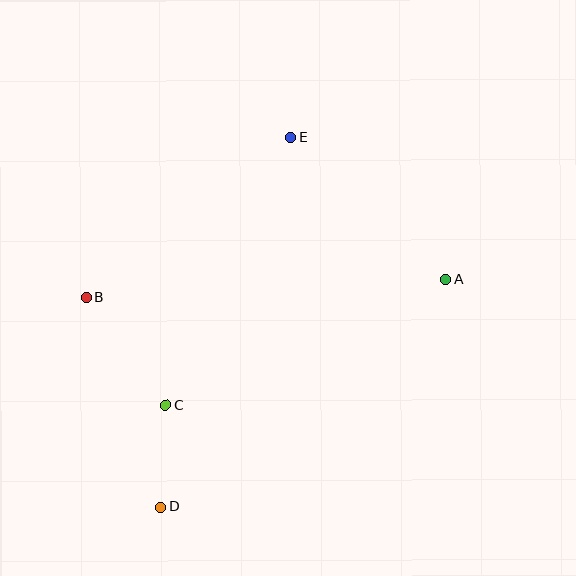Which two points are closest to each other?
Points C and D are closest to each other.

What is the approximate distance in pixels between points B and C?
The distance between B and C is approximately 135 pixels.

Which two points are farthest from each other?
Points D and E are farthest from each other.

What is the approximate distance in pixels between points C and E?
The distance between C and E is approximately 296 pixels.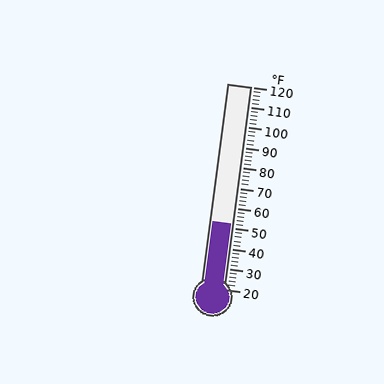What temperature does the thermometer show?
The thermometer shows approximately 52°F.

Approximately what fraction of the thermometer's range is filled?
The thermometer is filled to approximately 30% of its range.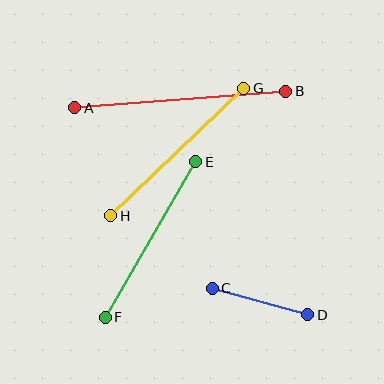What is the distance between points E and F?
The distance is approximately 180 pixels.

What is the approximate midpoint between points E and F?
The midpoint is at approximately (151, 239) pixels.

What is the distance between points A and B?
The distance is approximately 212 pixels.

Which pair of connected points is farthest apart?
Points A and B are farthest apart.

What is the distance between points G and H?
The distance is approximately 184 pixels.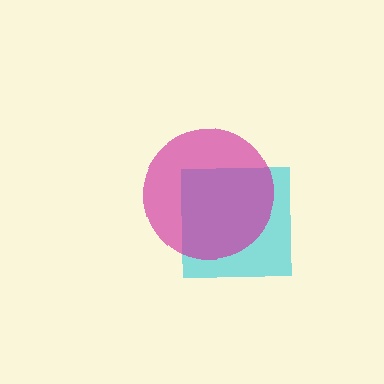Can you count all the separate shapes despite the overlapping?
Yes, there are 2 separate shapes.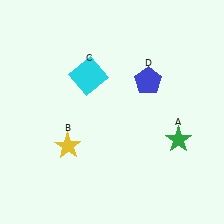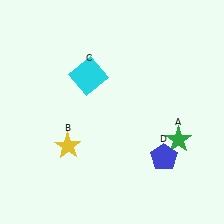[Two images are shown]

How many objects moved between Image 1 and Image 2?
1 object moved between the two images.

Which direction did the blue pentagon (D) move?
The blue pentagon (D) moved down.